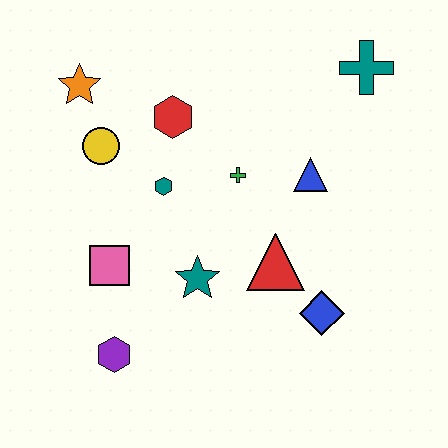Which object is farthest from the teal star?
The teal cross is farthest from the teal star.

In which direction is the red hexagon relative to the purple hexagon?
The red hexagon is above the purple hexagon.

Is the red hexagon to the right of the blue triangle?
No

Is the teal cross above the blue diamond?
Yes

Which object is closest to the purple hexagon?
The pink square is closest to the purple hexagon.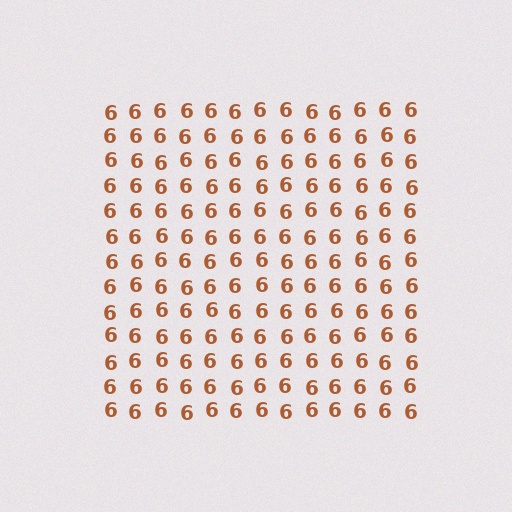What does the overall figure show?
The overall figure shows a square.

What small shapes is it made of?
It is made of small digit 6's.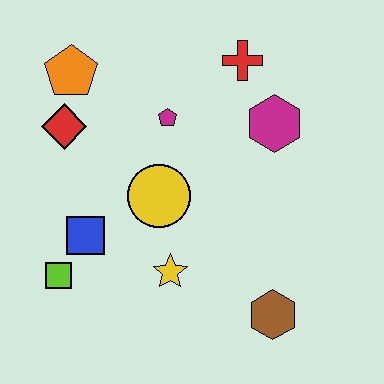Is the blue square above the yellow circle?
No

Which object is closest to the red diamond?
The orange pentagon is closest to the red diamond.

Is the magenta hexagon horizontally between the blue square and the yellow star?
No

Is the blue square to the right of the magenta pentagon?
No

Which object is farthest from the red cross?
The lime square is farthest from the red cross.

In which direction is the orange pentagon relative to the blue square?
The orange pentagon is above the blue square.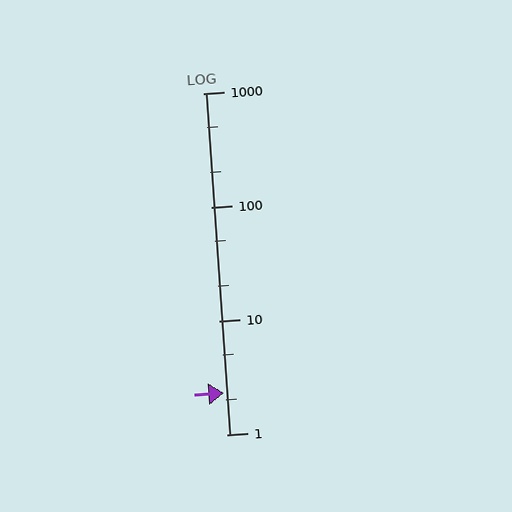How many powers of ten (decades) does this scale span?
The scale spans 3 decades, from 1 to 1000.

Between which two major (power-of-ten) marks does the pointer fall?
The pointer is between 1 and 10.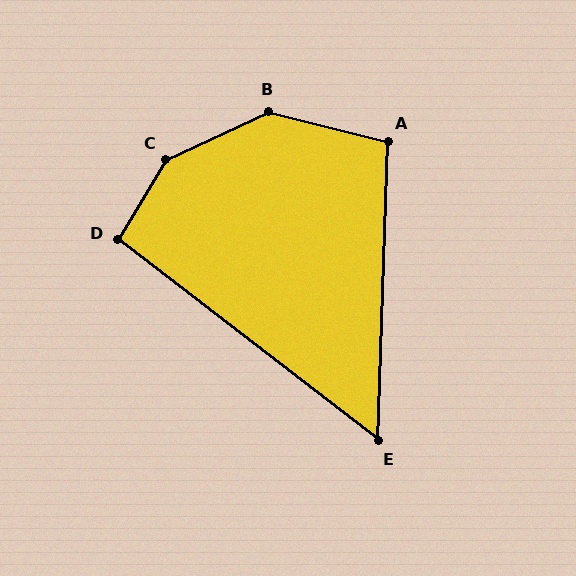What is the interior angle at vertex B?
Approximately 141 degrees (obtuse).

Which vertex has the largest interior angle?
C, at approximately 146 degrees.